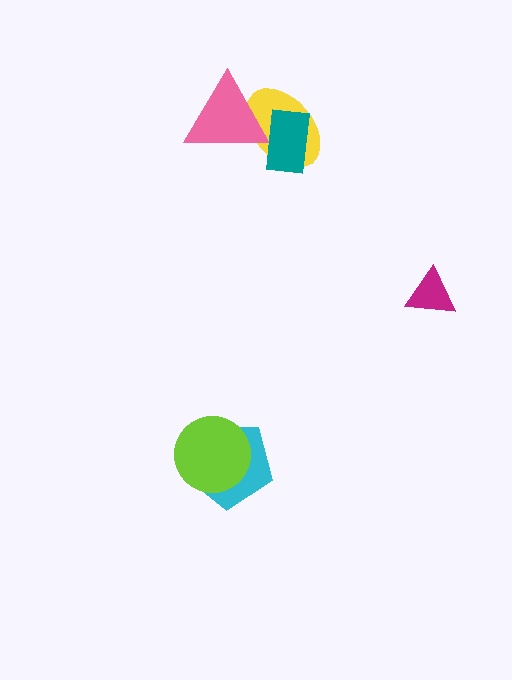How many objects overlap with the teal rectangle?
2 objects overlap with the teal rectangle.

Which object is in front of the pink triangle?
The teal rectangle is in front of the pink triangle.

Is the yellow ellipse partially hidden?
Yes, it is partially covered by another shape.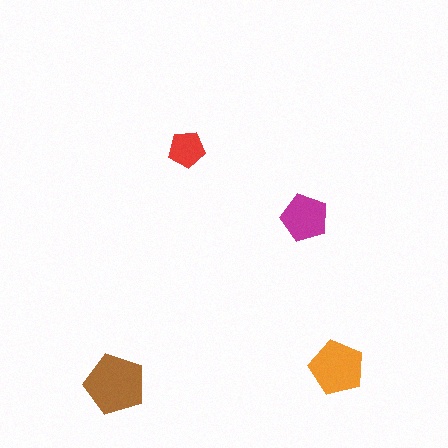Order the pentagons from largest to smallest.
the brown one, the orange one, the magenta one, the red one.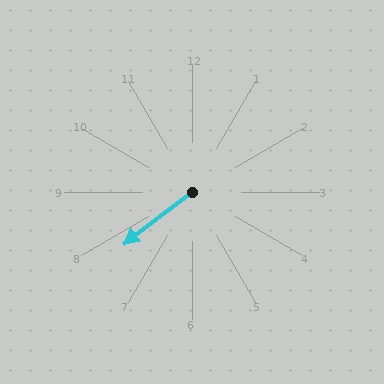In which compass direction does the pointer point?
Southwest.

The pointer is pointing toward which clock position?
Roughly 8 o'clock.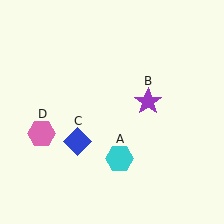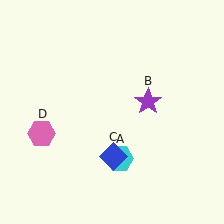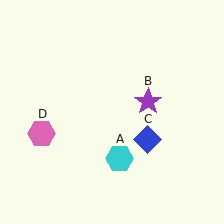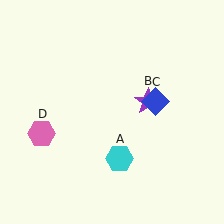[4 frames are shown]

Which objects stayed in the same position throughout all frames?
Cyan hexagon (object A) and purple star (object B) and pink hexagon (object D) remained stationary.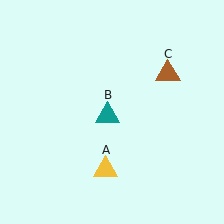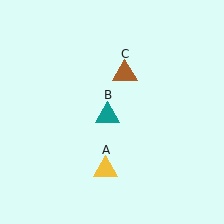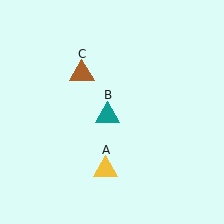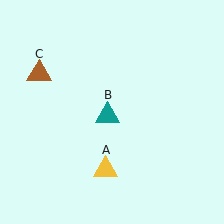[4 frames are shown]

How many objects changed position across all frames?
1 object changed position: brown triangle (object C).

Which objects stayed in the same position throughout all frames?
Yellow triangle (object A) and teal triangle (object B) remained stationary.